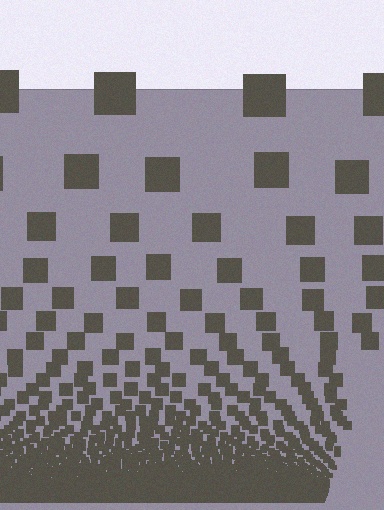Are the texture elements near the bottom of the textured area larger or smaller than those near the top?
Smaller. The gradient is inverted — elements near the bottom are smaller and denser.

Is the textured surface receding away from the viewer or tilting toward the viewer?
The surface appears to tilt toward the viewer. Texture elements get larger and sparser toward the top.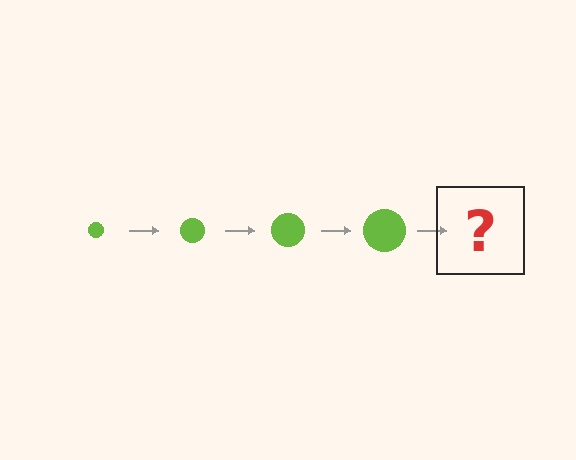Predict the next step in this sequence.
The next step is a lime circle, larger than the previous one.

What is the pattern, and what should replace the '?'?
The pattern is that the circle gets progressively larger each step. The '?' should be a lime circle, larger than the previous one.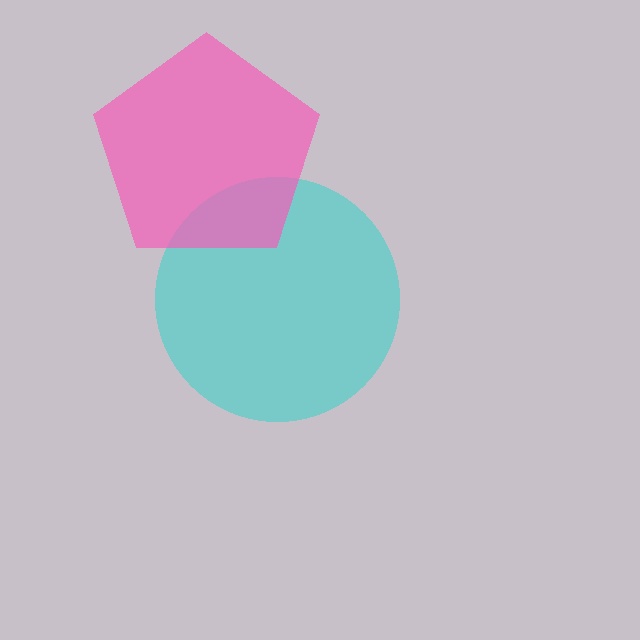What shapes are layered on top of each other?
The layered shapes are: a cyan circle, a pink pentagon.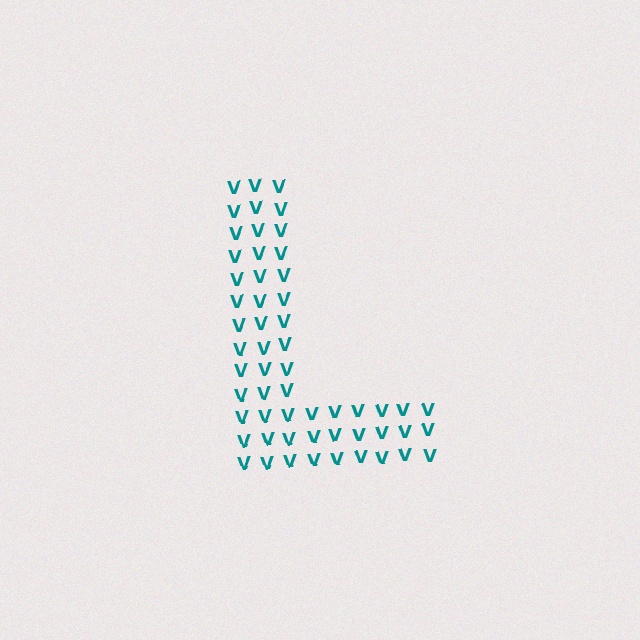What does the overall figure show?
The overall figure shows the letter L.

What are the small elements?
The small elements are letter V's.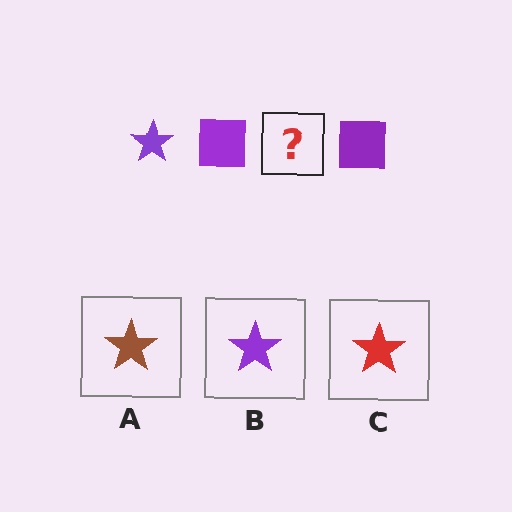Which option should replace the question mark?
Option B.